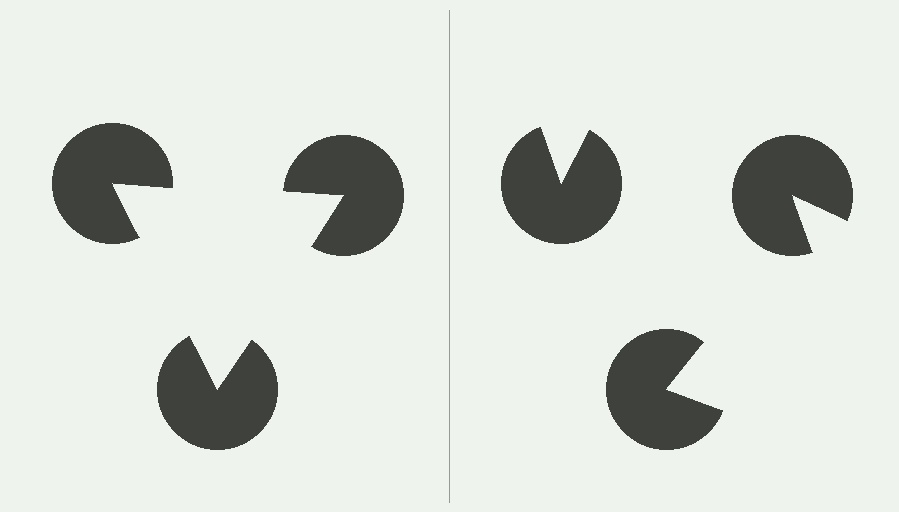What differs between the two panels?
The pac-man discs are positioned identically on both sides; only the wedge orientations differ. On the left they align to a triangle; on the right they are misaligned.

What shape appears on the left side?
An illusory triangle.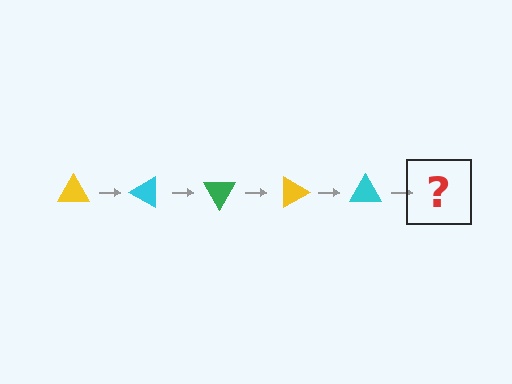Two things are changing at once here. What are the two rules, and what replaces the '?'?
The two rules are that it rotates 30 degrees each step and the color cycles through yellow, cyan, and green. The '?' should be a green triangle, rotated 150 degrees from the start.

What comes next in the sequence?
The next element should be a green triangle, rotated 150 degrees from the start.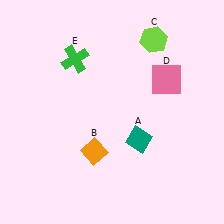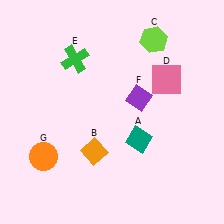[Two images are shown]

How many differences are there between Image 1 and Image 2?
There are 2 differences between the two images.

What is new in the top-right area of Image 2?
A purple diamond (F) was added in the top-right area of Image 2.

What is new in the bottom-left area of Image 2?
An orange circle (G) was added in the bottom-left area of Image 2.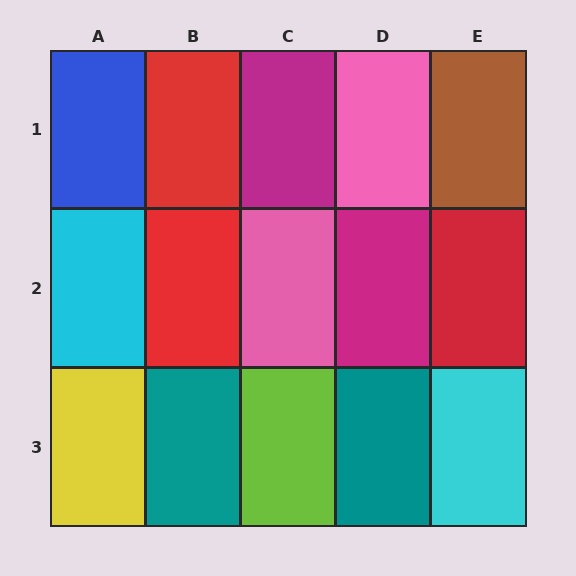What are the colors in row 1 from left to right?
Blue, red, magenta, pink, brown.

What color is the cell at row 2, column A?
Cyan.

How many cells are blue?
1 cell is blue.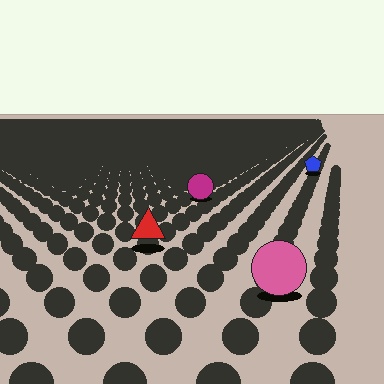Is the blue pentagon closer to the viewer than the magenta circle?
No. The magenta circle is closer — you can tell from the texture gradient: the ground texture is coarser near it.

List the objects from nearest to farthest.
From nearest to farthest: the pink circle, the red triangle, the magenta circle, the blue pentagon.